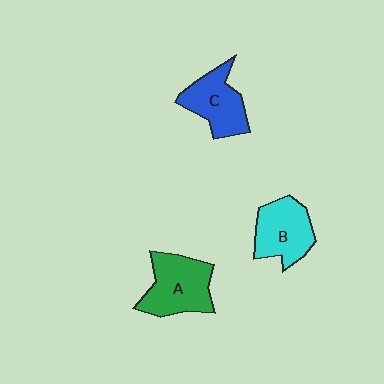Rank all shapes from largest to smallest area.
From largest to smallest: A (green), B (cyan), C (blue).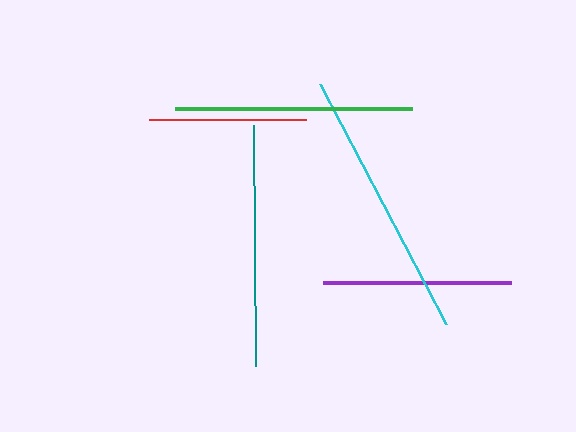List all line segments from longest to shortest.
From longest to shortest: cyan, teal, green, purple, red.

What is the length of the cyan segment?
The cyan segment is approximately 270 pixels long.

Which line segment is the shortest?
The red line is the shortest at approximately 157 pixels.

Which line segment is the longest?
The cyan line is the longest at approximately 270 pixels.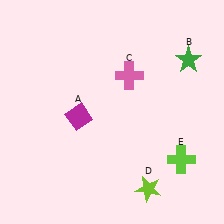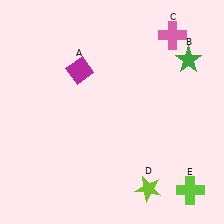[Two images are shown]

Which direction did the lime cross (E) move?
The lime cross (E) moved down.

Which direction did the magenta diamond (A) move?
The magenta diamond (A) moved up.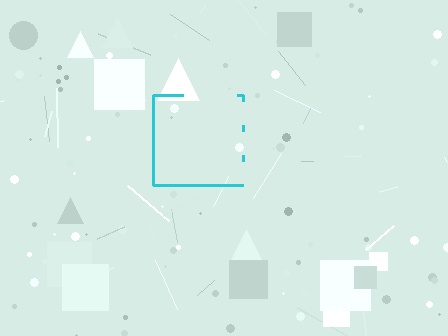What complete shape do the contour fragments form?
The contour fragments form a square.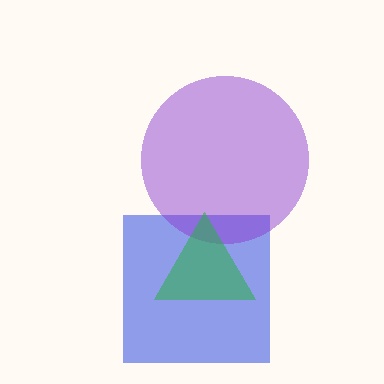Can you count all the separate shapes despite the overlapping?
Yes, there are 3 separate shapes.